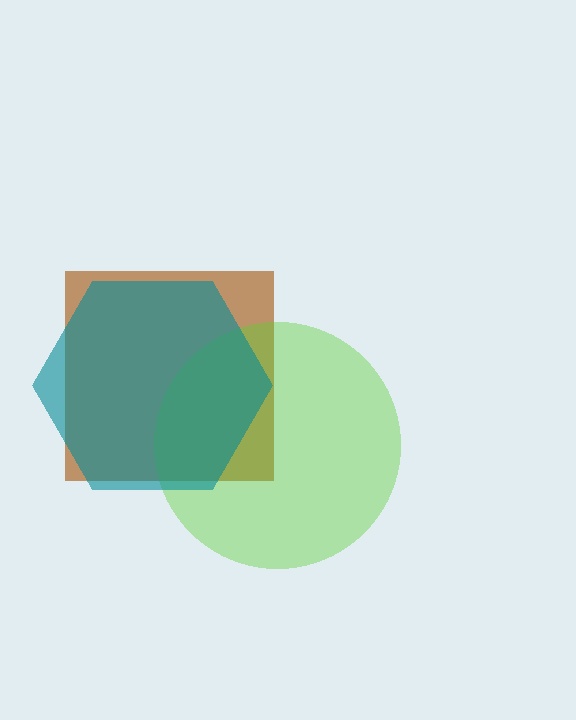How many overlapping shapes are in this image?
There are 3 overlapping shapes in the image.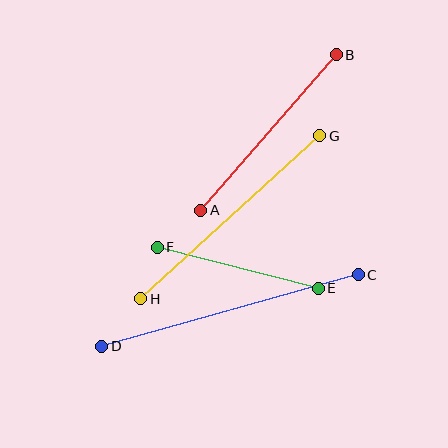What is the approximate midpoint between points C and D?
The midpoint is at approximately (230, 310) pixels.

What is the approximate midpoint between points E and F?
The midpoint is at approximately (238, 268) pixels.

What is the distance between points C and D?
The distance is approximately 266 pixels.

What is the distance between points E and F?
The distance is approximately 166 pixels.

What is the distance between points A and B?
The distance is approximately 207 pixels.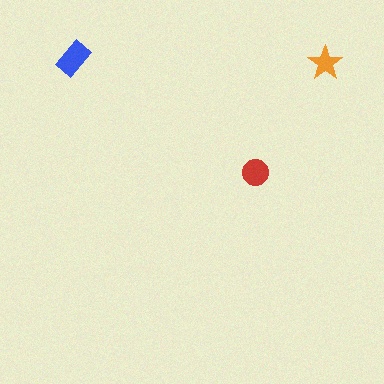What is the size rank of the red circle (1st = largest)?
2nd.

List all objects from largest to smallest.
The blue rectangle, the red circle, the orange star.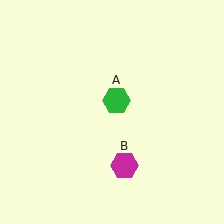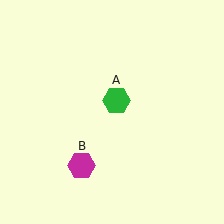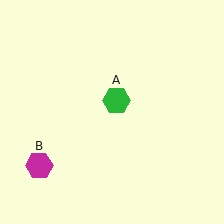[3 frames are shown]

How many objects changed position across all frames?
1 object changed position: magenta hexagon (object B).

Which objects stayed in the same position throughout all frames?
Green hexagon (object A) remained stationary.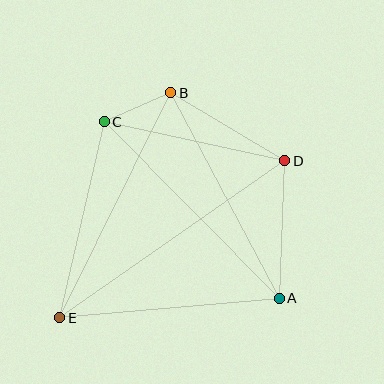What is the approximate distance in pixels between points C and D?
The distance between C and D is approximately 185 pixels.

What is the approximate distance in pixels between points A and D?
The distance between A and D is approximately 138 pixels.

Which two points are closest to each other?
Points B and C are closest to each other.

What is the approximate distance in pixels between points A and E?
The distance between A and E is approximately 221 pixels.